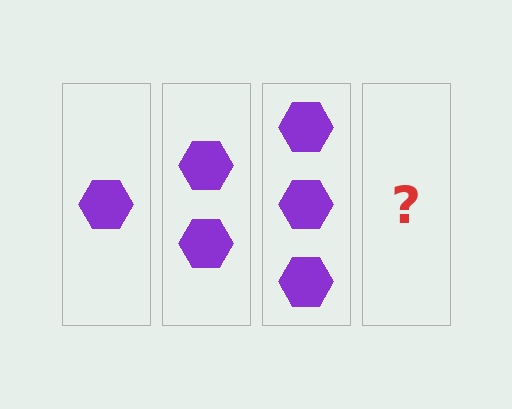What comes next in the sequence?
The next element should be 4 hexagons.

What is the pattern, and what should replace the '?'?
The pattern is that each step adds one more hexagon. The '?' should be 4 hexagons.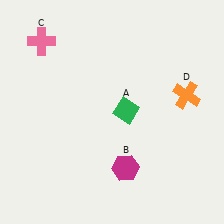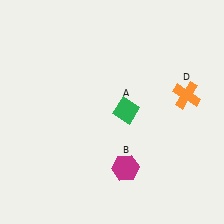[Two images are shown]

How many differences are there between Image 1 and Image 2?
There is 1 difference between the two images.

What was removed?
The pink cross (C) was removed in Image 2.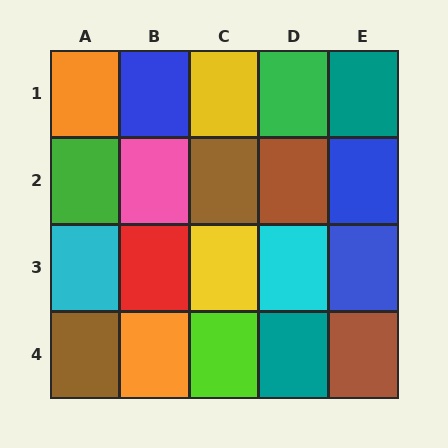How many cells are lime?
1 cell is lime.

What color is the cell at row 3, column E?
Blue.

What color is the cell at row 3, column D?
Cyan.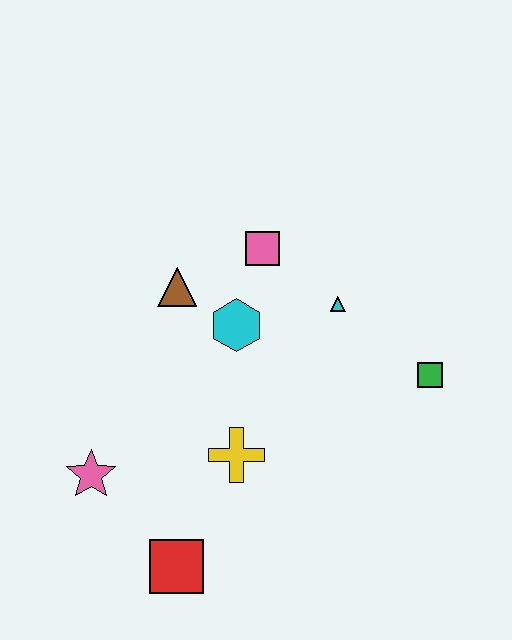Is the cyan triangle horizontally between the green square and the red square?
Yes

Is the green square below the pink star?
No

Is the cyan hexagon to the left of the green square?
Yes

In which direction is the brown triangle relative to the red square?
The brown triangle is above the red square.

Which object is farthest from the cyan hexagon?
The red square is farthest from the cyan hexagon.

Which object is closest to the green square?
The cyan triangle is closest to the green square.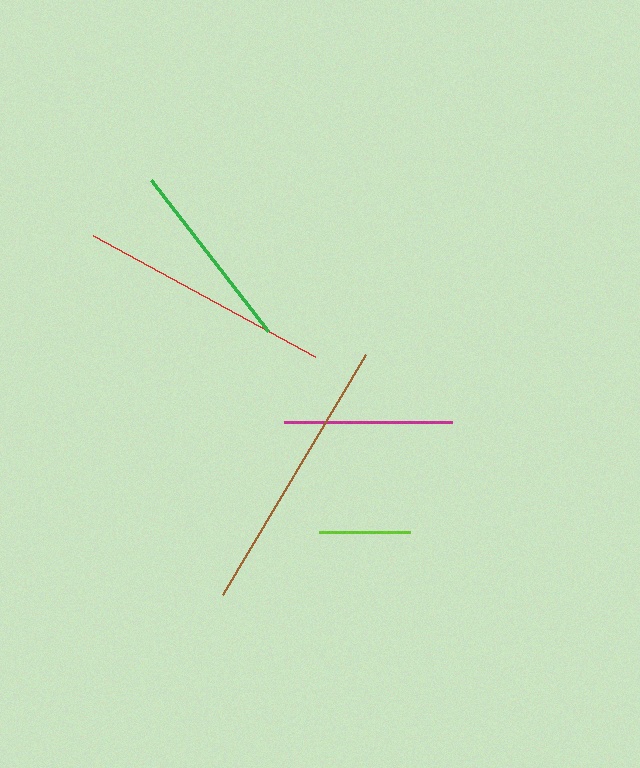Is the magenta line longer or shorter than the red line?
The red line is longer than the magenta line.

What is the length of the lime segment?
The lime segment is approximately 91 pixels long.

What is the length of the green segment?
The green segment is approximately 191 pixels long.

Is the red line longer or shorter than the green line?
The red line is longer than the green line.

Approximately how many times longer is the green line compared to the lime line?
The green line is approximately 2.1 times the length of the lime line.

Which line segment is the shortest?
The lime line is the shortest at approximately 91 pixels.